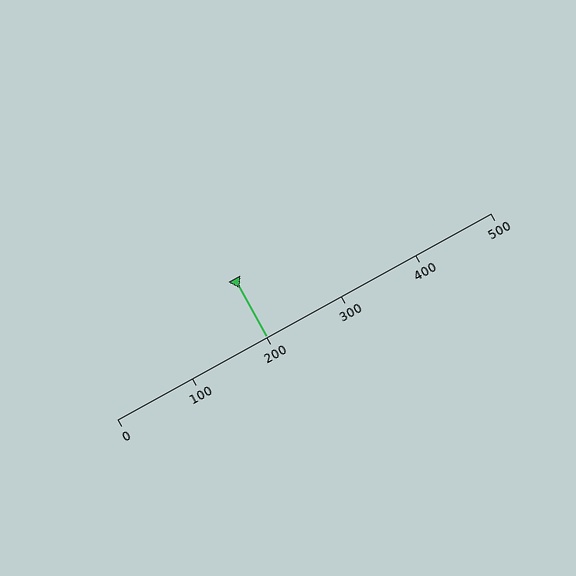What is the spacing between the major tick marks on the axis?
The major ticks are spaced 100 apart.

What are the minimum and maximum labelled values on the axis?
The axis runs from 0 to 500.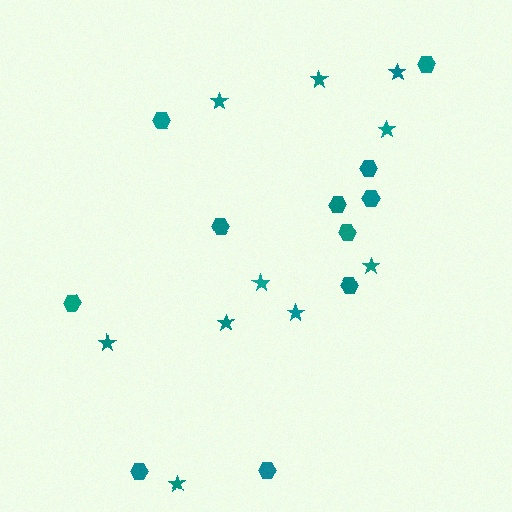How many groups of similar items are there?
There are 2 groups: one group of hexagons (11) and one group of stars (10).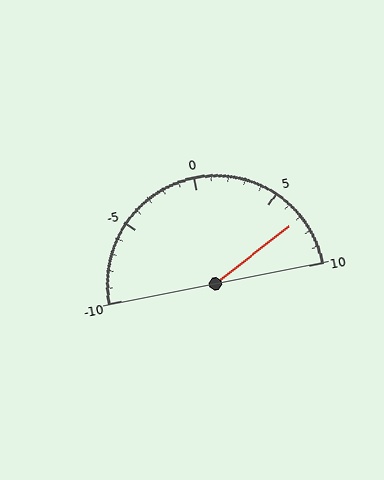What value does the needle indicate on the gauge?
The needle indicates approximately 7.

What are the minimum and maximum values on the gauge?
The gauge ranges from -10 to 10.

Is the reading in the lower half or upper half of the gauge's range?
The reading is in the upper half of the range (-10 to 10).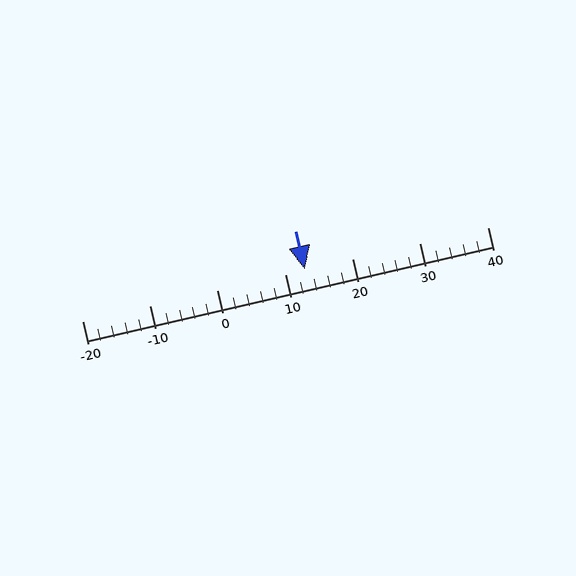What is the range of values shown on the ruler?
The ruler shows values from -20 to 40.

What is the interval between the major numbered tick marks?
The major tick marks are spaced 10 units apart.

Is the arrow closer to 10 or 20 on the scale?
The arrow is closer to 10.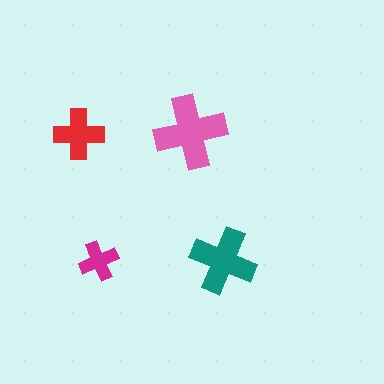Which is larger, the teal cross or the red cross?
The teal one.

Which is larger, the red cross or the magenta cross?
The red one.